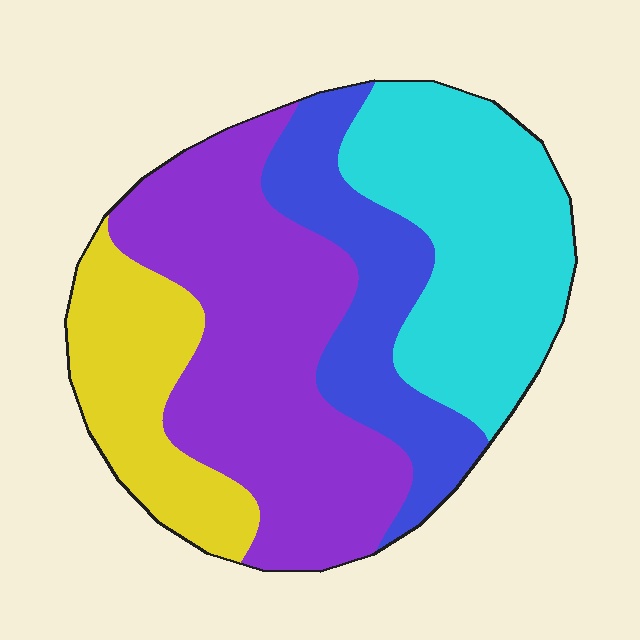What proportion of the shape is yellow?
Yellow takes up about one sixth (1/6) of the shape.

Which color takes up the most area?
Purple, at roughly 35%.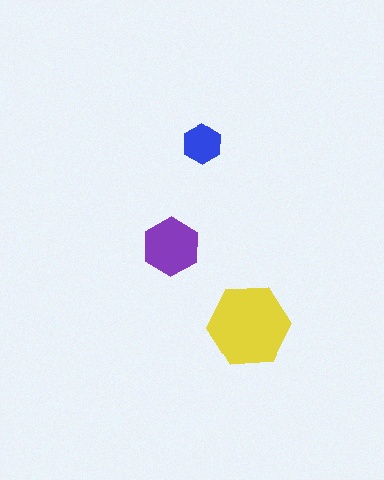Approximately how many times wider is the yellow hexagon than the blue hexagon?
About 2 times wider.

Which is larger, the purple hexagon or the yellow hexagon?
The yellow one.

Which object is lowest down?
The yellow hexagon is bottommost.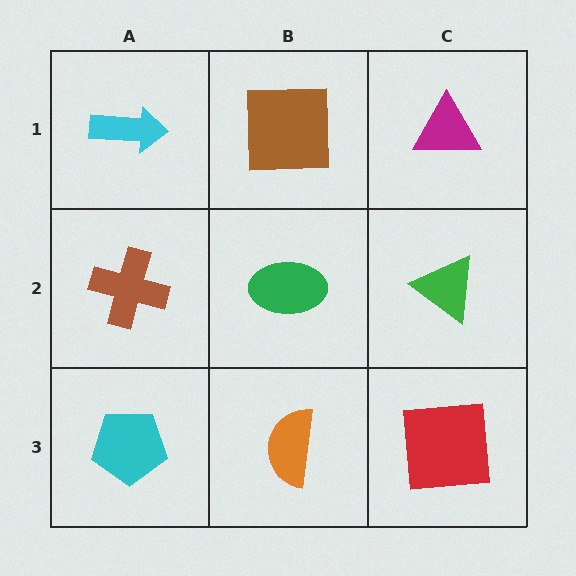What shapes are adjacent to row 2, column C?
A magenta triangle (row 1, column C), a red square (row 3, column C), a green ellipse (row 2, column B).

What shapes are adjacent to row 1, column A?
A brown cross (row 2, column A), a brown square (row 1, column B).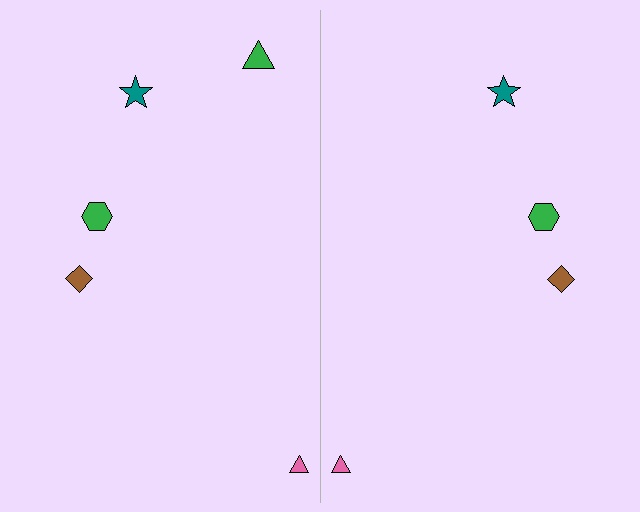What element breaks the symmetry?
A green triangle is missing from the right side.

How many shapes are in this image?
There are 9 shapes in this image.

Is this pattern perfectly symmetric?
No, the pattern is not perfectly symmetric. A green triangle is missing from the right side.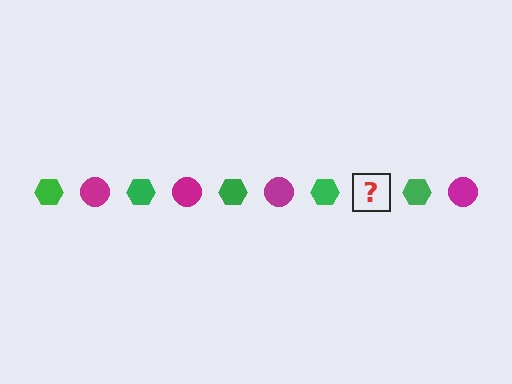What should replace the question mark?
The question mark should be replaced with a magenta circle.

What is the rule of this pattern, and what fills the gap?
The rule is that the pattern alternates between green hexagon and magenta circle. The gap should be filled with a magenta circle.